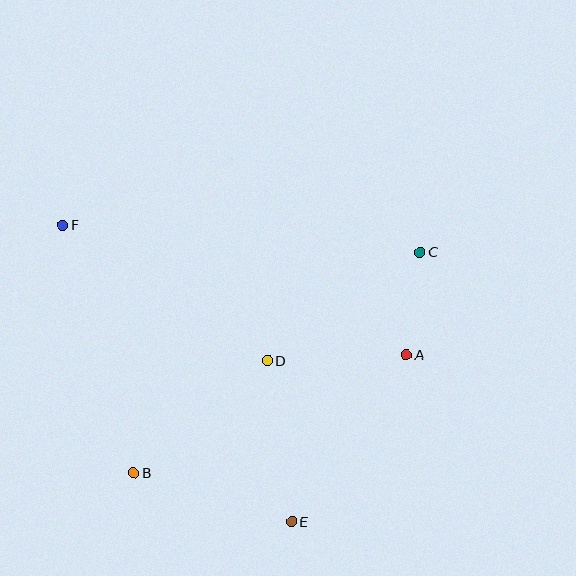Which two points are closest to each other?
Points A and C are closest to each other.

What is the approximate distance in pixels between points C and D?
The distance between C and D is approximately 187 pixels.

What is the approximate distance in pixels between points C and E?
The distance between C and E is approximately 299 pixels.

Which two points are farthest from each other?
Points E and F are farthest from each other.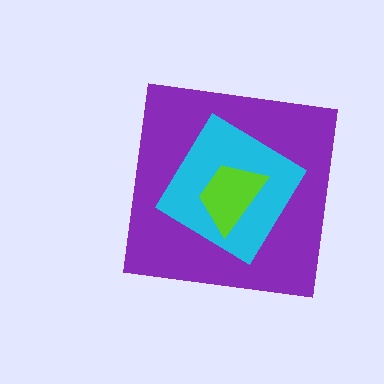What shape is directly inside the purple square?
The cyan diamond.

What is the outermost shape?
The purple square.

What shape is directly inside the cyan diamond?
The lime trapezoid.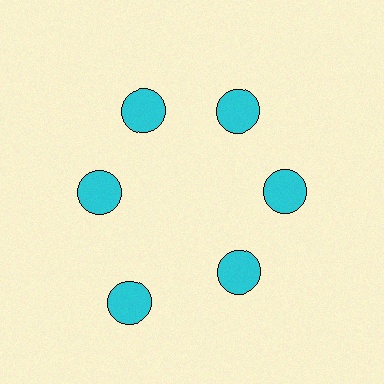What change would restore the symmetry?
The symmetry would be restored by moving it inward, back onto the ring so that all 6 circles sit at equal angles and equal distance from the center.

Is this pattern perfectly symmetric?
No. The 6 cyan circles are arranged in a ring, but one element near the 7 o'clock position is pushed outward from the center, breaking the 6-fold rotational symmetry.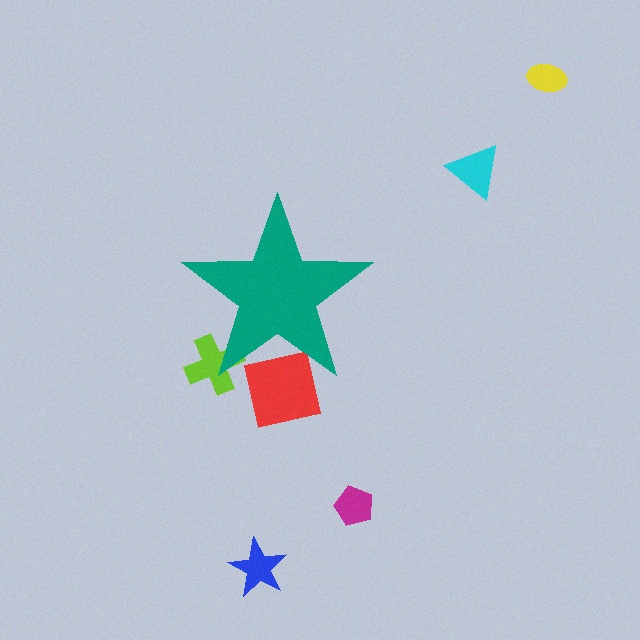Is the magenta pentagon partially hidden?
No, the magenta pentagon is fully visible.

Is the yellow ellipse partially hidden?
No, the yellow ellipse is fully visible.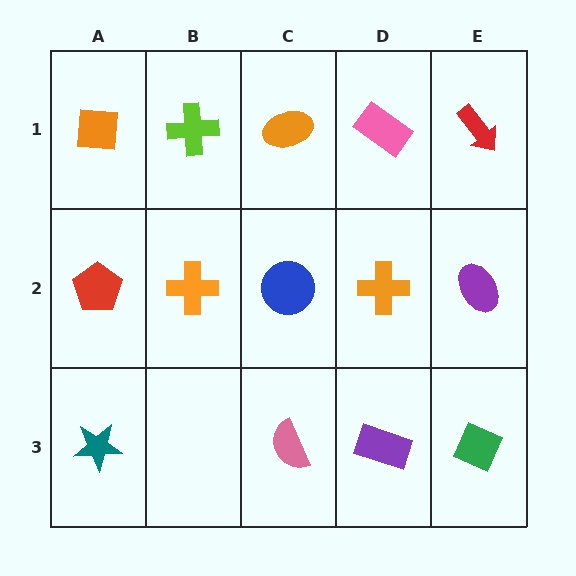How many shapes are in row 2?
5 shapes.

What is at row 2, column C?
A blue circle.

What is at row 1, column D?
A pink rectangle.